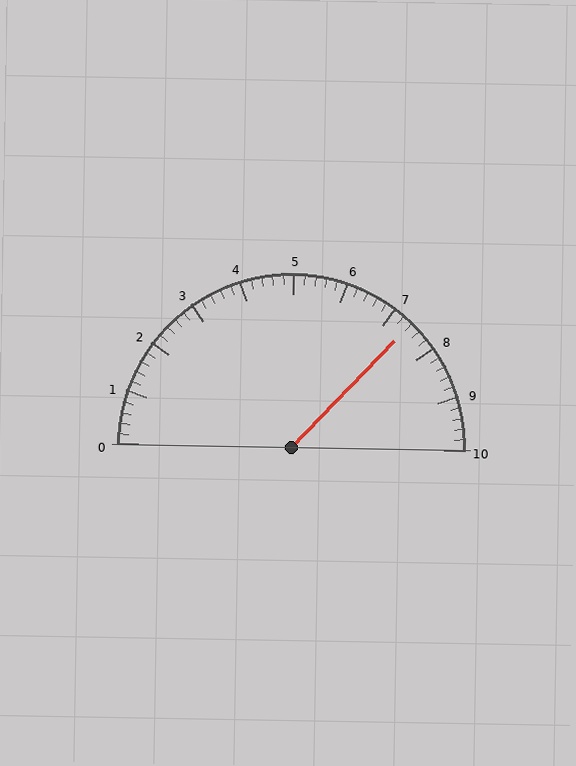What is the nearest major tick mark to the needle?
The nearest major tick mark is 7.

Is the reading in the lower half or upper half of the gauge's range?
The reading is in the upper half of the range (0 to 10).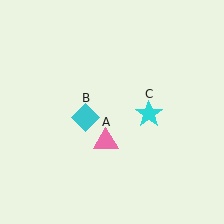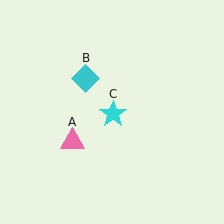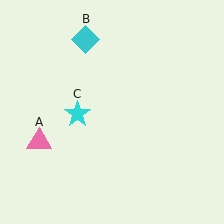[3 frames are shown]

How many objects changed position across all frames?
3 objects changed position: pink triangle (object A), cyan diamond (object B), cyan star (object C).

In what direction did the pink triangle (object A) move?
The pink triangle (object A) moved left.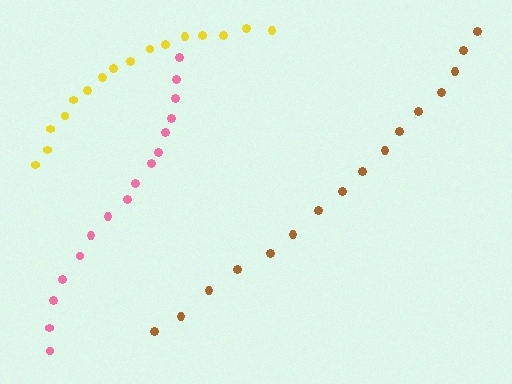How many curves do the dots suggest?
There are 3 distinct paths.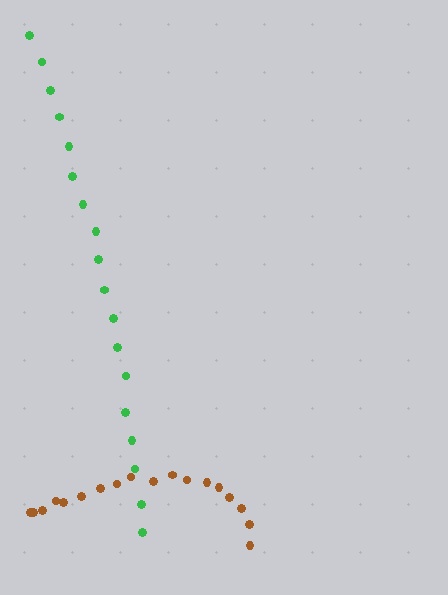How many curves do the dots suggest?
There are 2 distinct paths.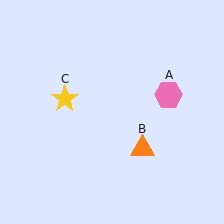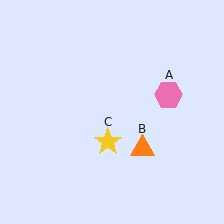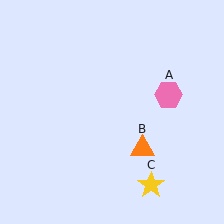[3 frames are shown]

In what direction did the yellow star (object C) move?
The yellow star (object C) moved down and to the right.